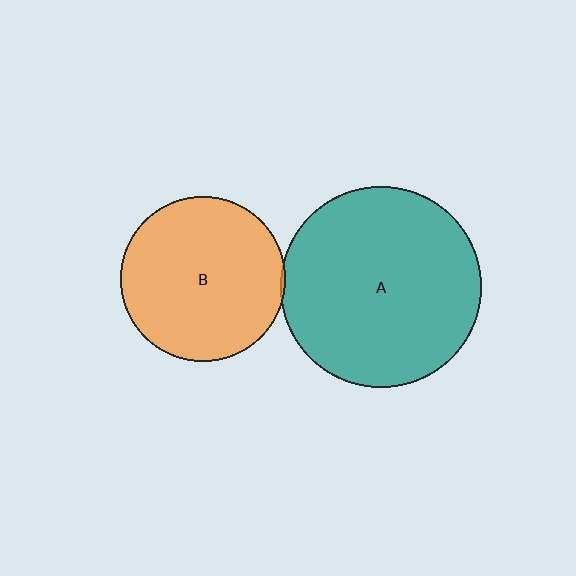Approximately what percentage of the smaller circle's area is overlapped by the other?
Approximately 5%.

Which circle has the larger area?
Circle A (teal).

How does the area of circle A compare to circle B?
Approximately 1.5 times.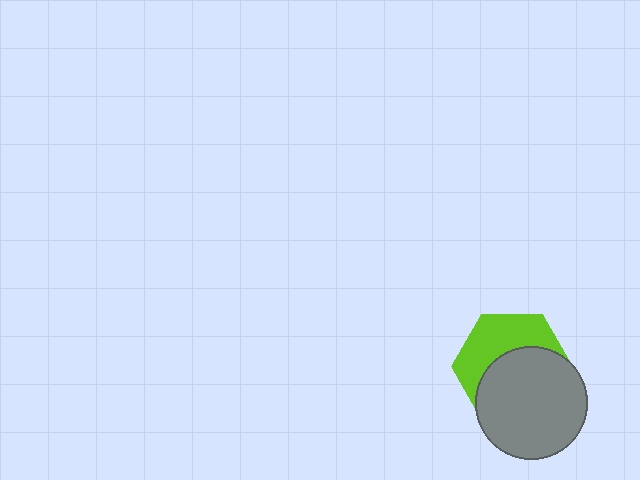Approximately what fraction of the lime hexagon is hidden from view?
Roughly 56% of the lime hexagon is hidden behind the gray circle.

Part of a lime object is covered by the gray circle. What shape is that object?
It is a hexagon.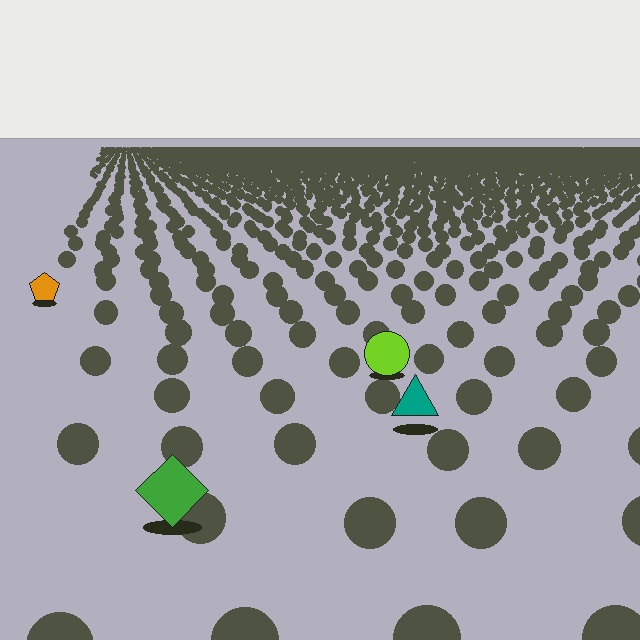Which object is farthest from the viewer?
The orange pentagon is farthest from the viewer. It appears smaller and the ground texture around it is denser.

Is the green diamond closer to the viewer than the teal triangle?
Yes. The green diamond is closer — you can tell from the texture gradient: the ground texture is coarser near it.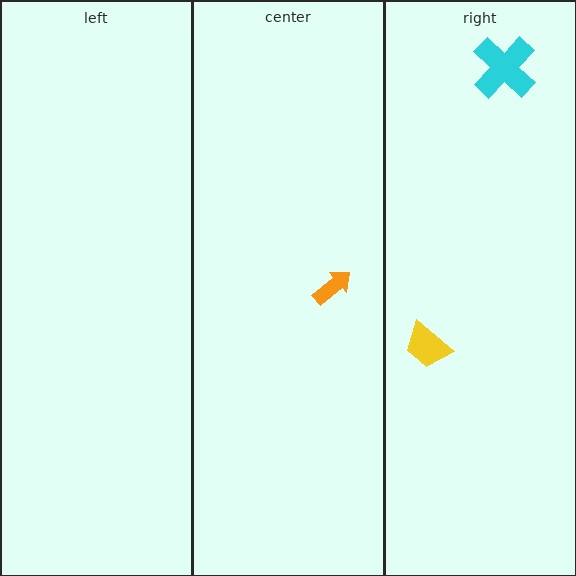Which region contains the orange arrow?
The center region.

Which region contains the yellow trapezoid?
The right region.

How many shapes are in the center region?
1.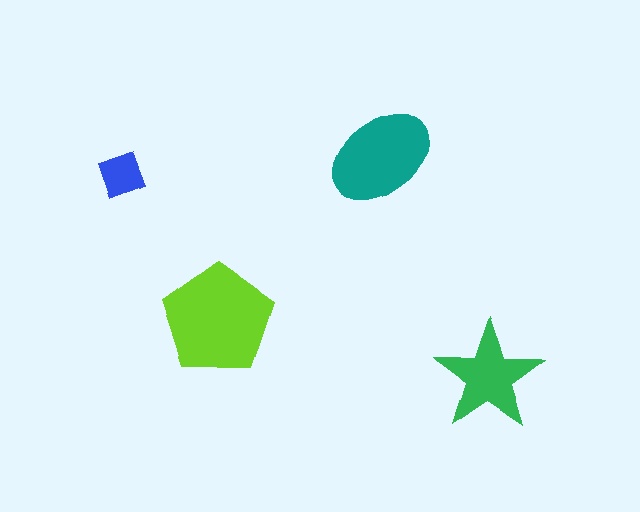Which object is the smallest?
The blue diamond.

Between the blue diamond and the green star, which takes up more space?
The green star.